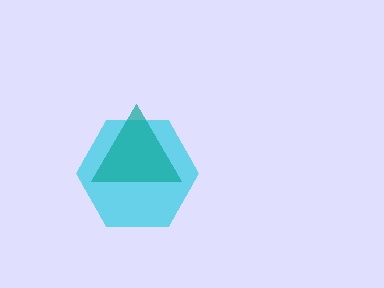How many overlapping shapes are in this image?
There are 2 overlapping shapes in the image.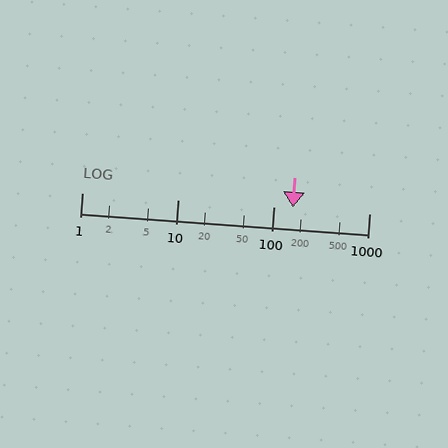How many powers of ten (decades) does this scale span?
The scale spans 3 decades, from 1 to 1000.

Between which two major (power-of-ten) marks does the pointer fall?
The pointer is between 100 and 1000.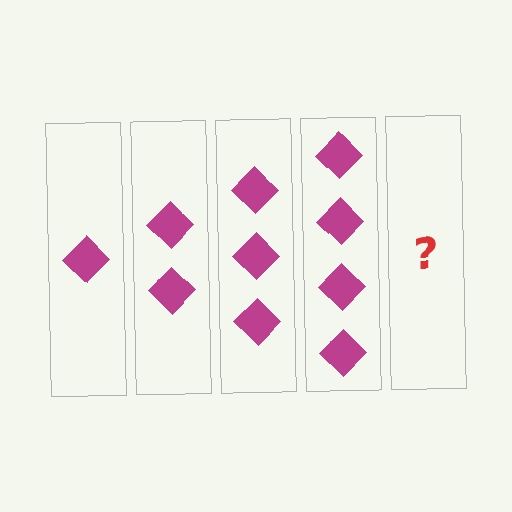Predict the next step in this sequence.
The next step is 5 diamonds.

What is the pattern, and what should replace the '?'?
The pattern is that each step adds one more diamond. The '?' should be 5 diamonds.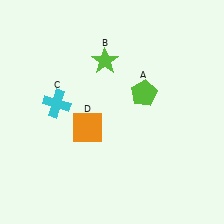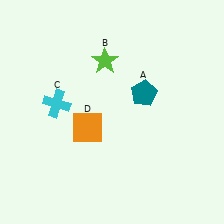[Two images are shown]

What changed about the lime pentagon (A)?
In Image 1, A is lime. In Image 2, it changed to teal.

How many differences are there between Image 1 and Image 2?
There is 1 difference between the two images.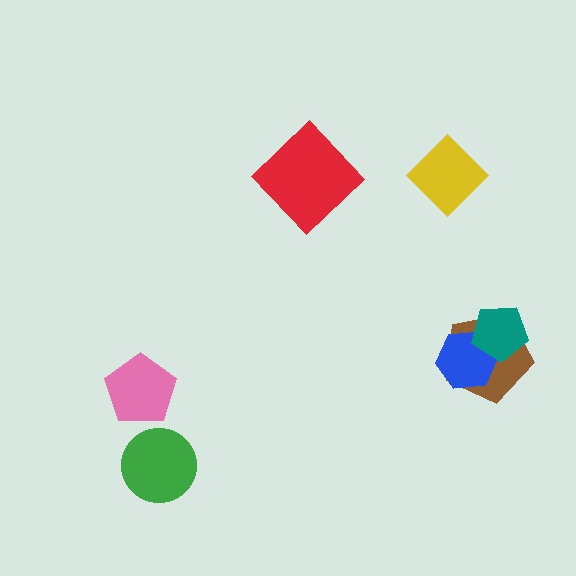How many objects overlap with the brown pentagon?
2 objects overlap with the brown pentagon.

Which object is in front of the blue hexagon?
The teal pentagon is in front of the blue hexagon.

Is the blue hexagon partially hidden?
Yes, it is partially covered by another shape.